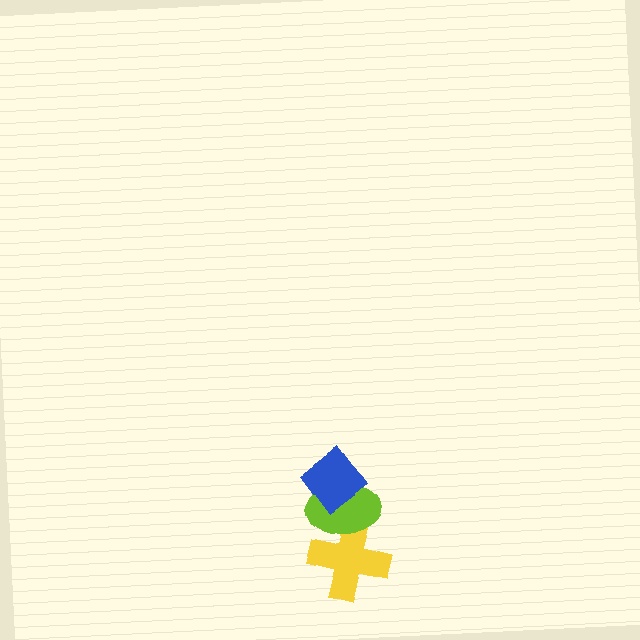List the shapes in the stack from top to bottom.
From top to bottom: the blue diamond, the lime ellipse, the yellow cross.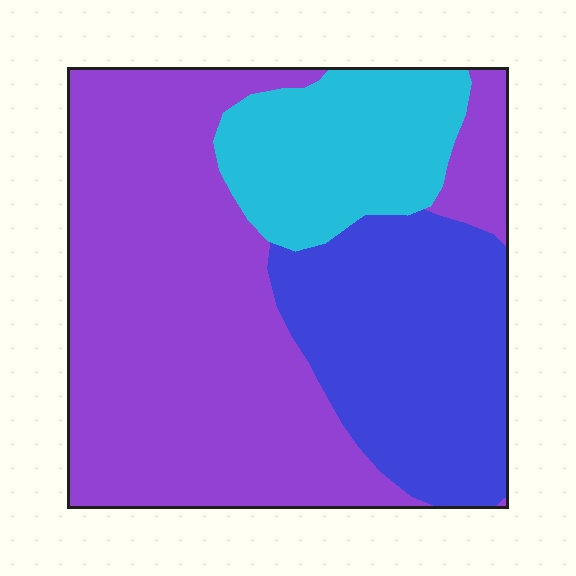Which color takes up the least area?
Cyan, at roughly 20%.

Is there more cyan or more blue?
Blue.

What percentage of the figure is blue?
Blue takes up about one quarter (1/4) of the figure.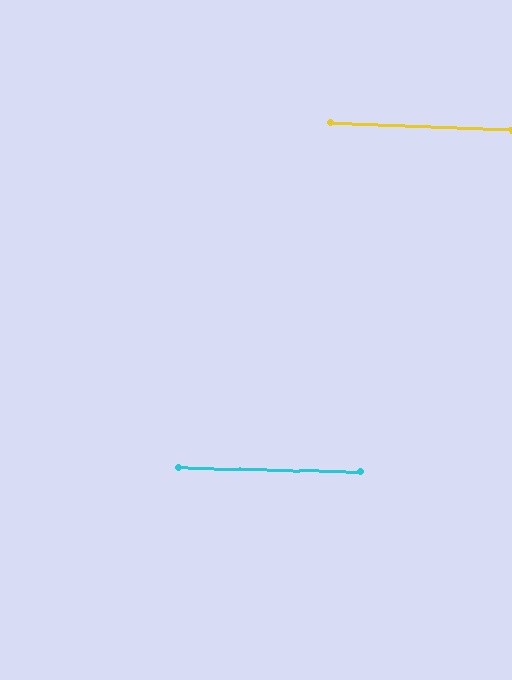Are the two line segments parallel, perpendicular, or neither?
Parallel — their directions differ by only 1.5°.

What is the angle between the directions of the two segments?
Approximately 2 degrees.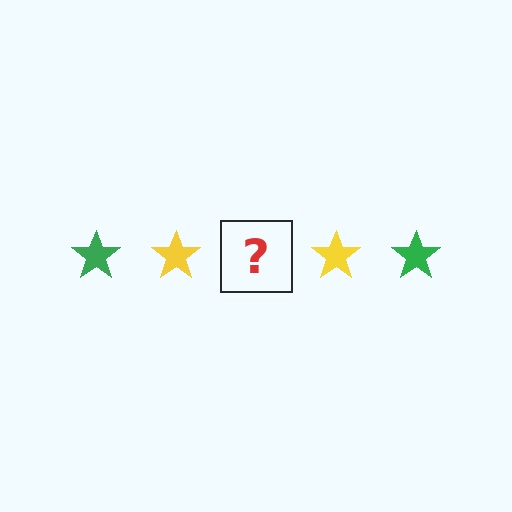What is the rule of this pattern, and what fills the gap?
The rule is that the pattern cycles through green, yellow stars. The gap should be filled with a green star.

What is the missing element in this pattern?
The missing element is a green star.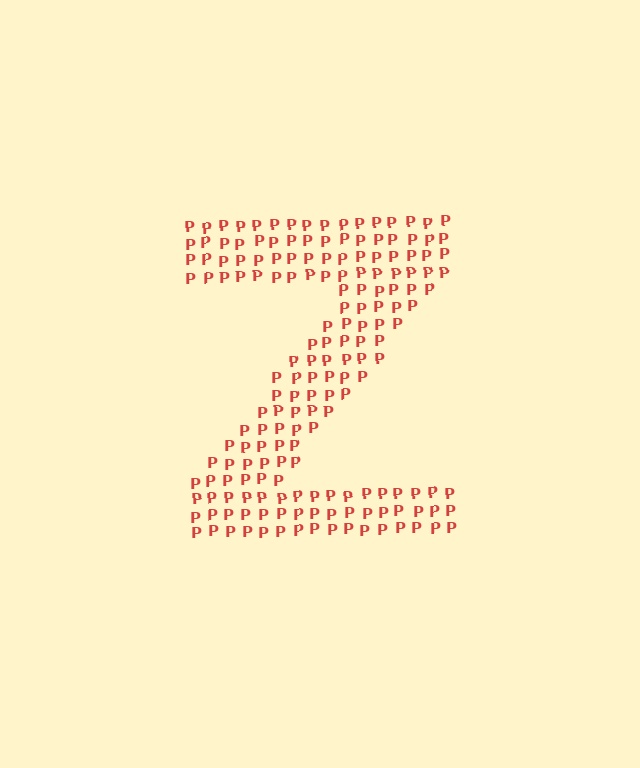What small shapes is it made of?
It is made of small letter P's.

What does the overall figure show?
The overall figure shows the letter Z.